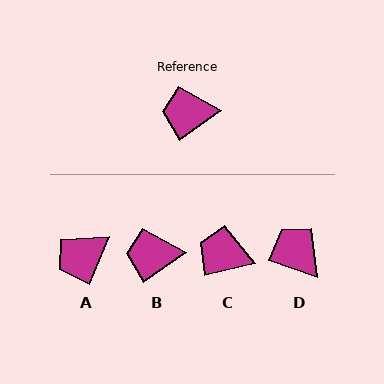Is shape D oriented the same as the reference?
No, it is off by about 54 degrees.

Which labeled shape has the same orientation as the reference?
B.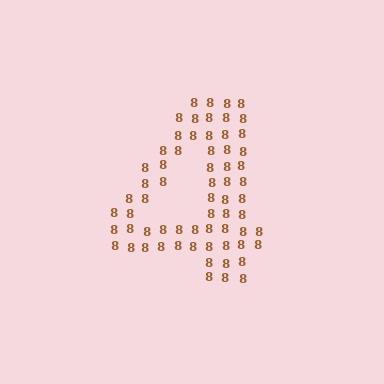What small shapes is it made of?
It is made of small digit 8's.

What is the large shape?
The large shape is the digit 4.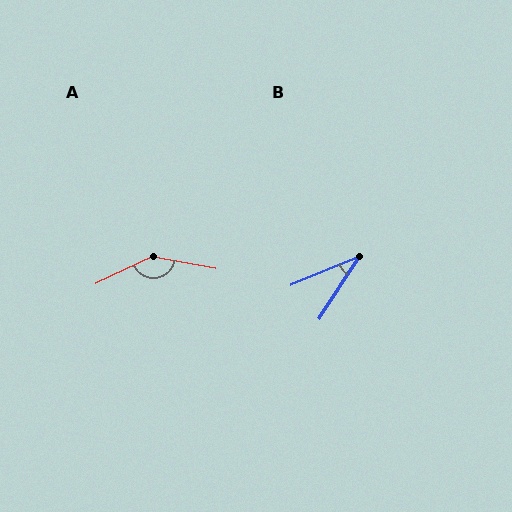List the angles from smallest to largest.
B (34°), A (144°).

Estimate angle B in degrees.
Approximately 34 degrees.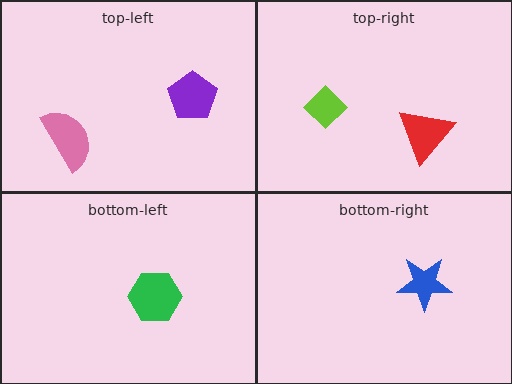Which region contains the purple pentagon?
The top-left region.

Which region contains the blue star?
The bottom-right region.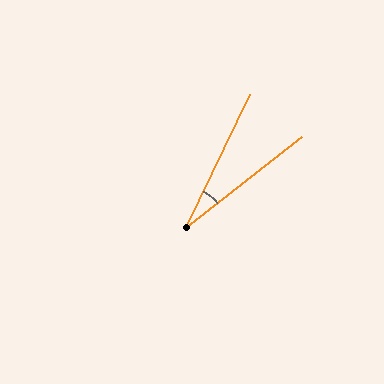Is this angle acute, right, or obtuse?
It is acute.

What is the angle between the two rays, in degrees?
Approximately 27 degrees.